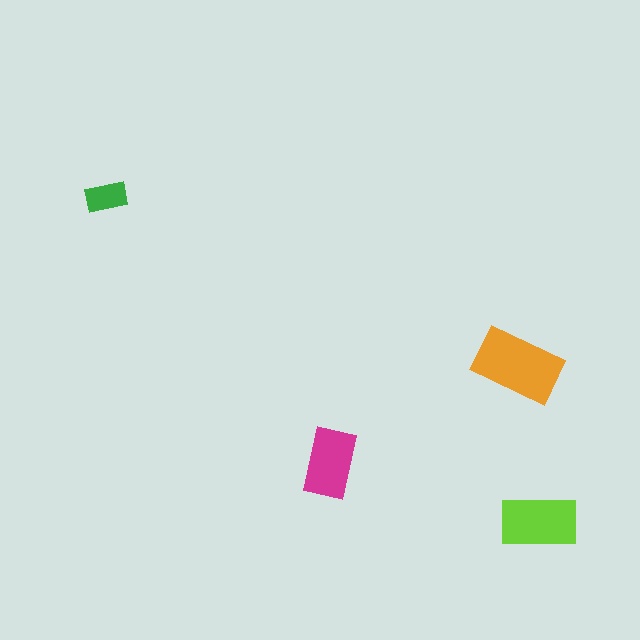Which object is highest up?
The green rectangle is topmost.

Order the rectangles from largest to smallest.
the orange one, the lime one, the magenta one, the green one.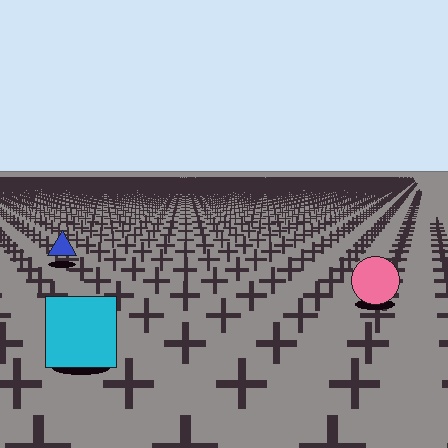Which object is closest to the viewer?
The cyan square is closest. The texture marks near it are larger and more spread out.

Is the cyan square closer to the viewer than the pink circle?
Yes. The cyan square is closer — you can tell from the texture gradient: the ground texture is coarser near it.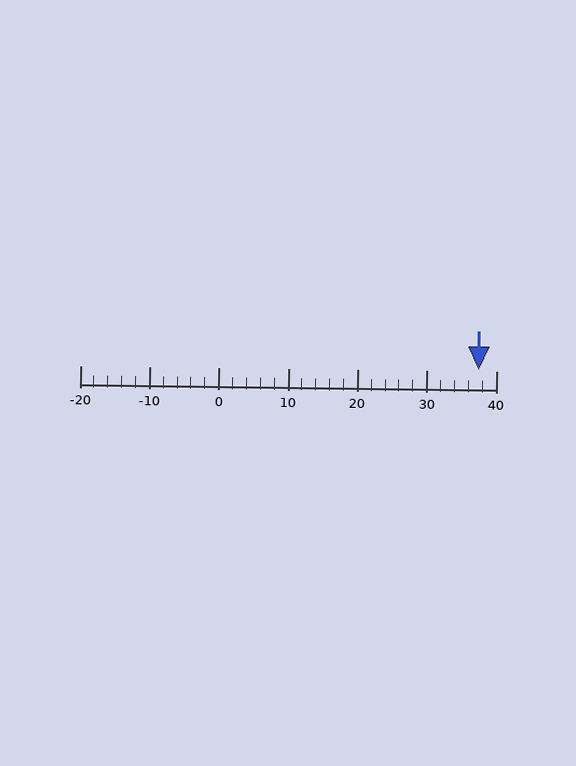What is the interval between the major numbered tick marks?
The major tick marks are spaced 10 units apart.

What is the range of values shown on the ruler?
The ruler shows values from -20 to 40.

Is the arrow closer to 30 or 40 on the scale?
The arrow is closer to 40.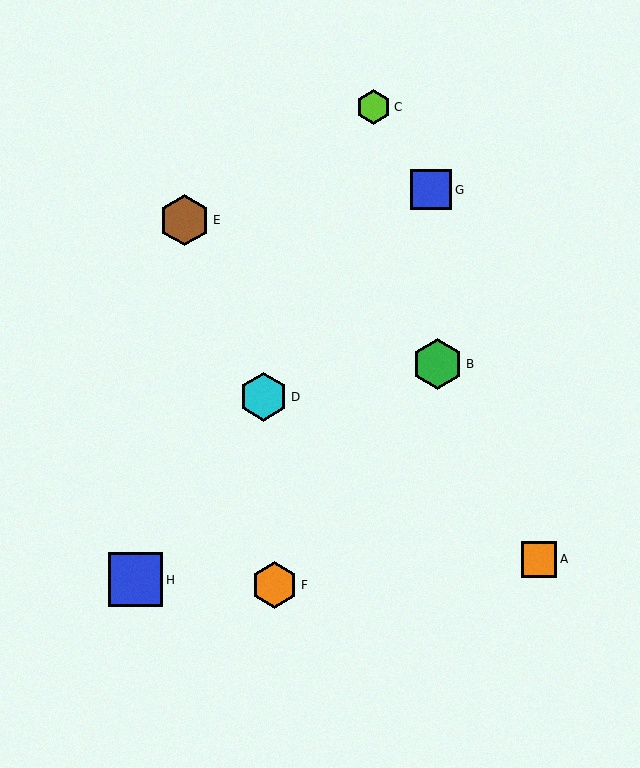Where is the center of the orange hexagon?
The center of the orange hexagon is at (274, 585).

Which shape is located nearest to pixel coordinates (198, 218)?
The brown hexagon (labeled E) at (184, 220) is nearest to that location.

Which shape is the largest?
The blue square (labeled H) is the largest.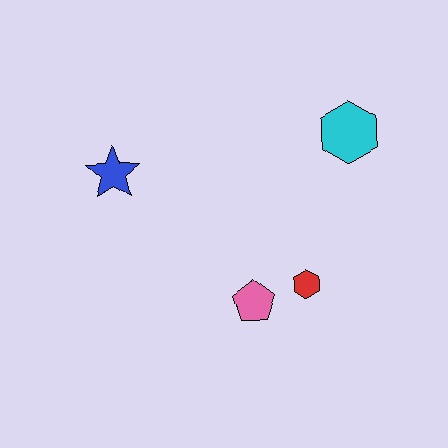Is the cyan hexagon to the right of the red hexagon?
Yes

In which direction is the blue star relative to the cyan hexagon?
The blue star is to the left of the cyan hexagon.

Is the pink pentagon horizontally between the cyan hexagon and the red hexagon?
No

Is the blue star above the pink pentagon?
Yes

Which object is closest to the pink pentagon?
The red hexagon is closest to the pink pentagon.